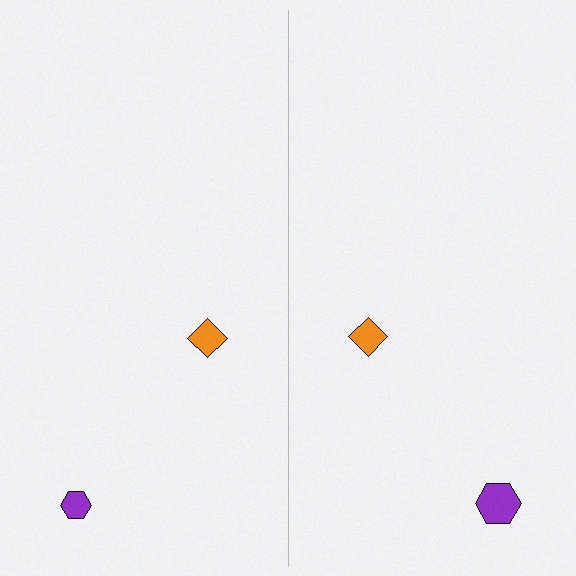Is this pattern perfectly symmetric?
No, the pattern is not perfectly symmetric. The purple hexagon on the right side has a different size than its mirror counterpart.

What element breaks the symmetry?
The purple hexagon on the right side has a different size than its mirror counterpart.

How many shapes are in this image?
There are 4 shapes in this image.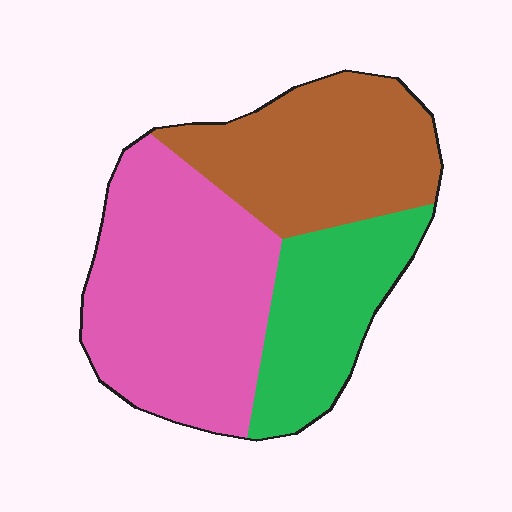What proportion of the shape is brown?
Brown takes up about one third (1/3) of the shape.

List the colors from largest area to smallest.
From largest to smallest: pink, brown, green.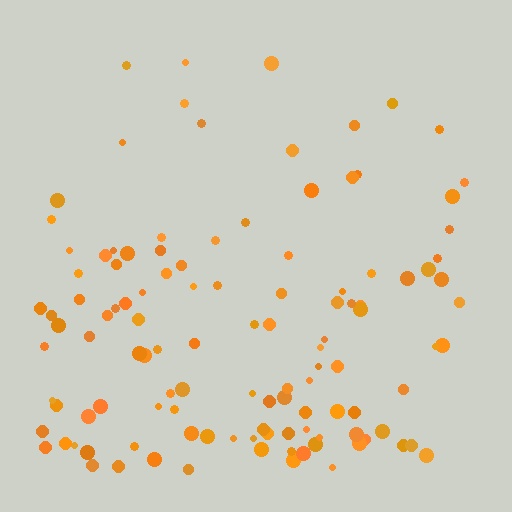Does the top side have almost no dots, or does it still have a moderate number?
Still a moderate number, just noticeably fewer than the bottom.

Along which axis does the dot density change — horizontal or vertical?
Vertical.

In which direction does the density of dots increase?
From top to bottom, with the bottom side densest.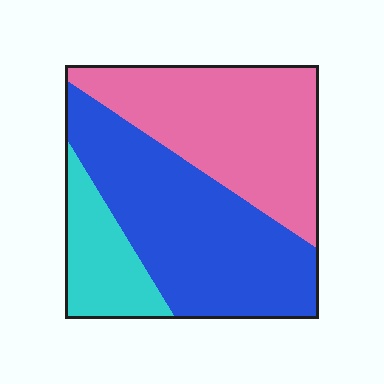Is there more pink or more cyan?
Pink.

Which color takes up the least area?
Cyan, at roughly 15%.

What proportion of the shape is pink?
Pink covers 39% of the shape.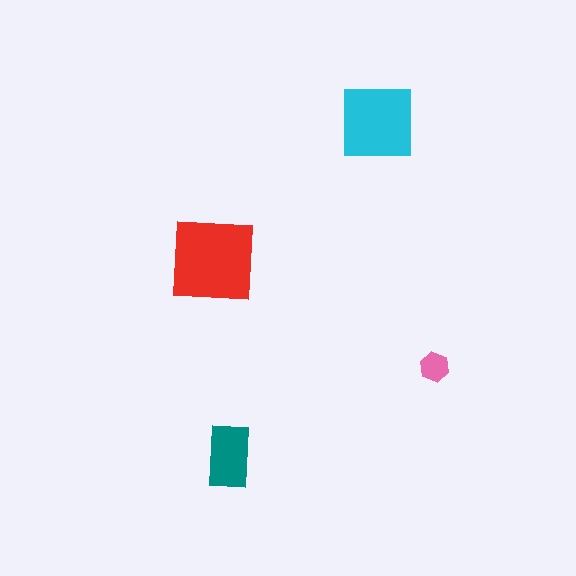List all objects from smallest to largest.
The pink hexagon, the teal rectangle, the cyan square, the red square.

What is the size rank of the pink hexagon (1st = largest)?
4th.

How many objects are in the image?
There are 4 objects in the image.